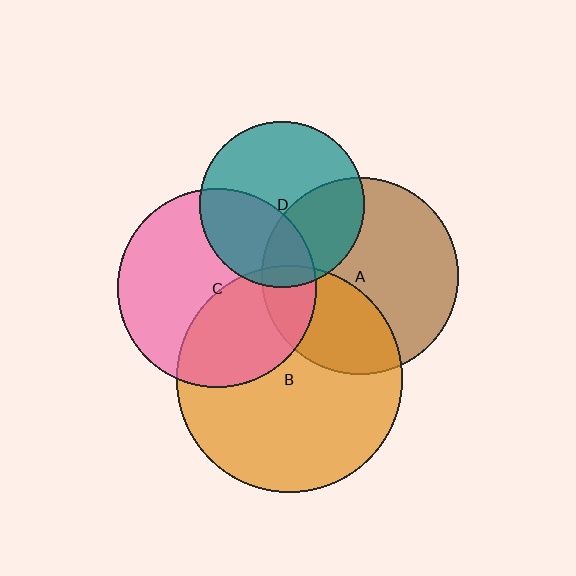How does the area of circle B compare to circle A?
Approximately 1.3 times.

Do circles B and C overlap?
Yes.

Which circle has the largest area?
Circle B (orange).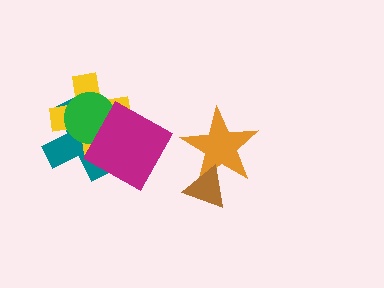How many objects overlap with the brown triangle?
1 object overlaps with the brown triangle.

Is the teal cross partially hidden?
Yes, it is partially covered by another shape.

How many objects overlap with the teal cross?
3 objects overlap with the teal cross.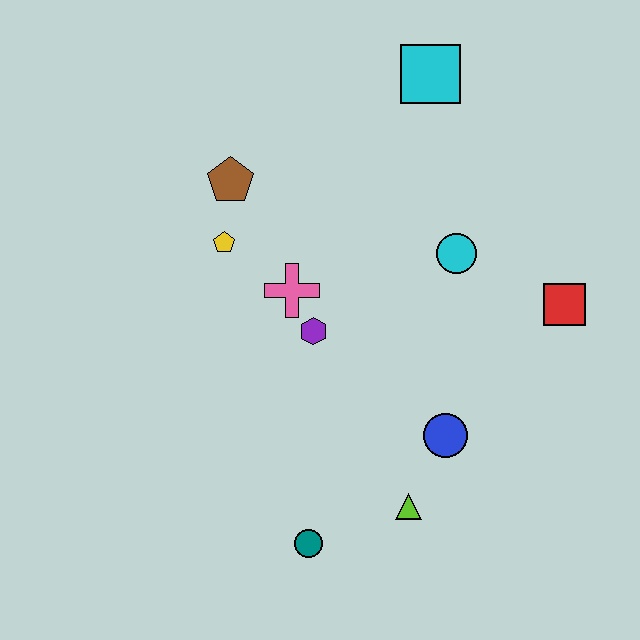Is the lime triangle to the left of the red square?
Yes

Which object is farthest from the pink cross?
The red square is farthest from the pink cross.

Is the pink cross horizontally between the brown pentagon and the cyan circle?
Yes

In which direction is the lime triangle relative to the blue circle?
The lime triangle is below the blue circle.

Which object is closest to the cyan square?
The cyan circle is closest to the cyan square.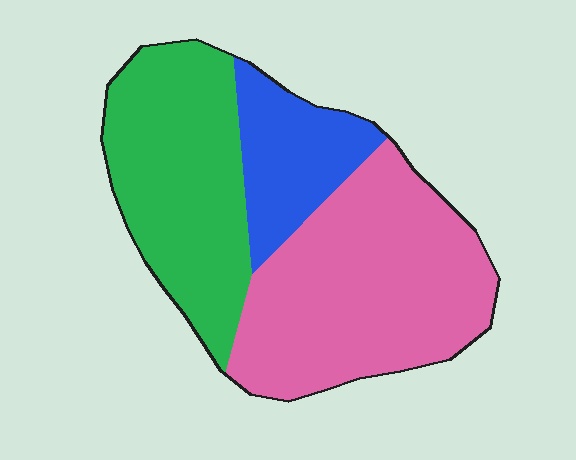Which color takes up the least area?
Blue, at roughly 15%.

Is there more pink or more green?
Pink.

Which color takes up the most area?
Pink, at roughly 45%.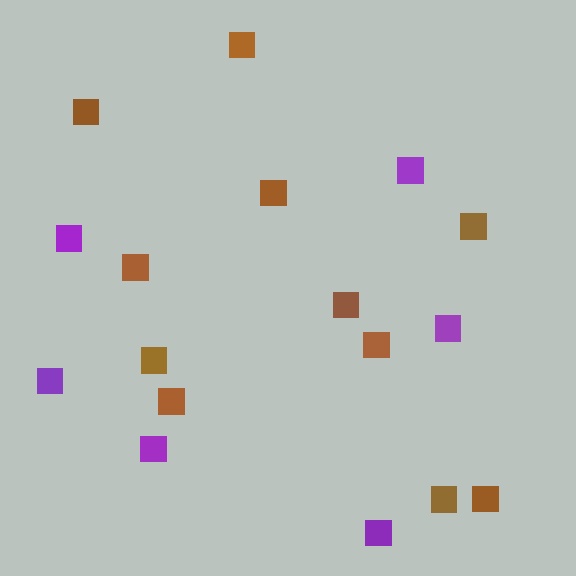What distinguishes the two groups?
There are 2 groups: one group of brown squares (11) and one group of purple squares (6).